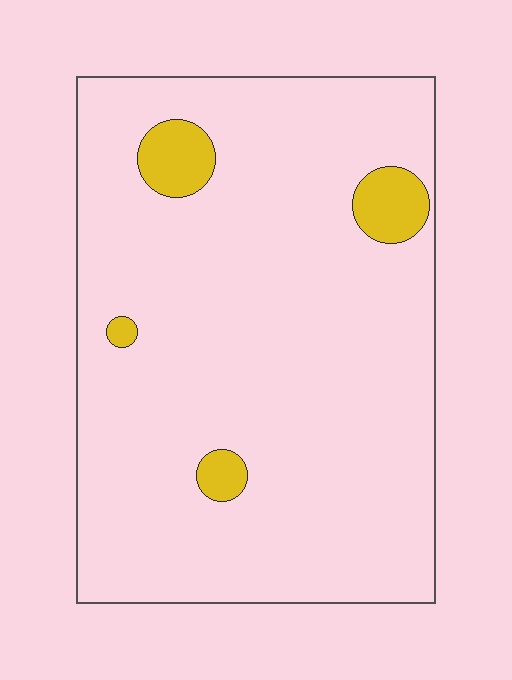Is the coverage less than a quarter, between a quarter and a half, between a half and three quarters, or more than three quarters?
Less than a quarter.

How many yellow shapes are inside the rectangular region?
4.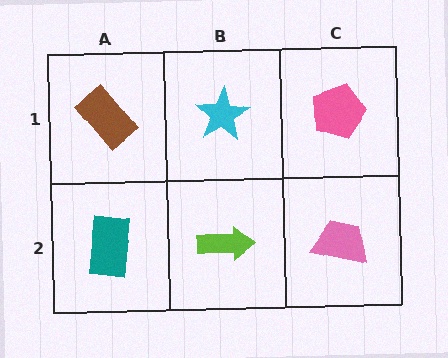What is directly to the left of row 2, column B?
A teal rectangle.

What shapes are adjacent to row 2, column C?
A pink pentagon (row 1, column C), a lime arrow (row 2, column B).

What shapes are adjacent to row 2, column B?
A cyan star (row 1, column B), a teal rectangle (row 2, column A), a pink trapezoid (row 2, column C).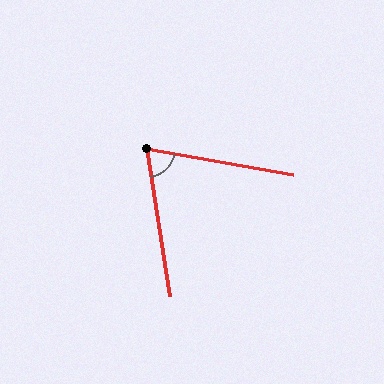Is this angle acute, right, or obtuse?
It is acute.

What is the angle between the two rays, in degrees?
Approximately 71 degrees.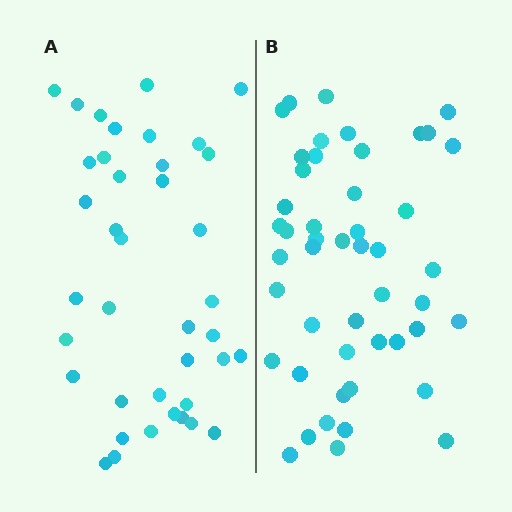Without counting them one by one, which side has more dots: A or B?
Region B (the right region) has more dots.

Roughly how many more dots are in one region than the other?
Region B has roughly 8 or so more dots than region A.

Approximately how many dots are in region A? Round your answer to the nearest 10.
About 40 dots. (The exact count is 39, which rounds to 40.)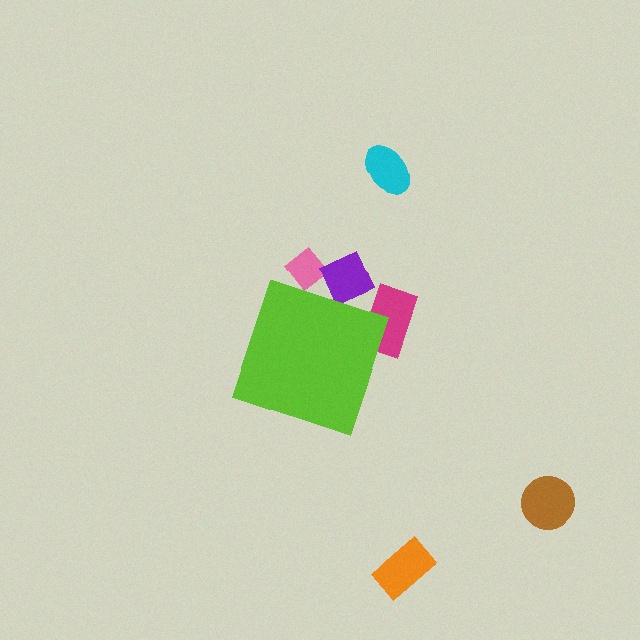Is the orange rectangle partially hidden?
No, the orange rectangle is fully visible.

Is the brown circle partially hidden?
No, the brown circle is fully visible.